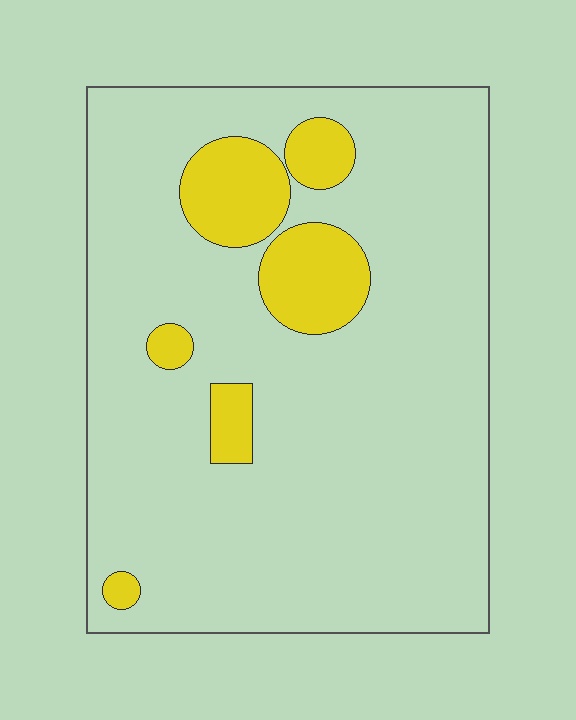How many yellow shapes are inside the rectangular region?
6.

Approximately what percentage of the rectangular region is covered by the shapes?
Approximately 15%.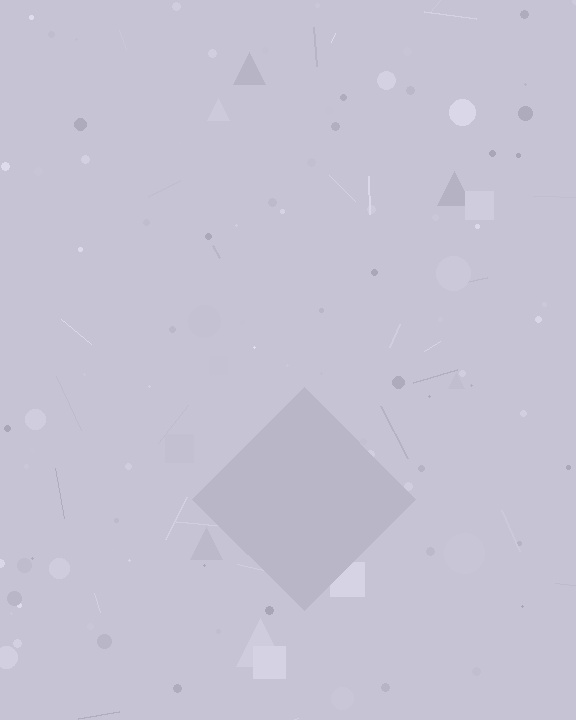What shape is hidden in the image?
A diamond is hidden in the image.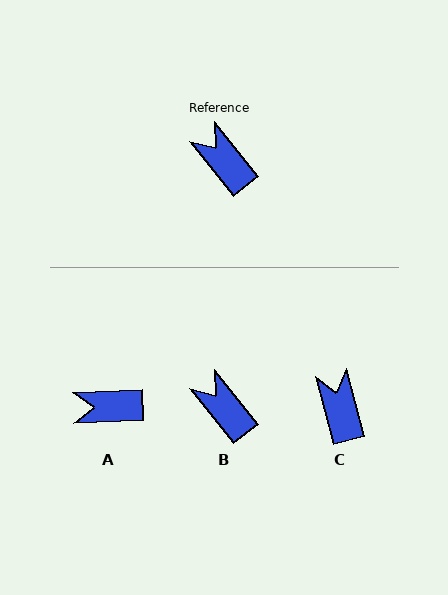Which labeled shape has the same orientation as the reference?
B.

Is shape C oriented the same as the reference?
No, it is off by about 23 degrees.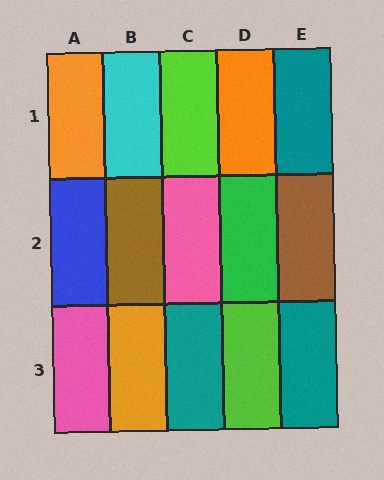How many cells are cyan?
1 cell is cyan.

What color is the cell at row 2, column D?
Green.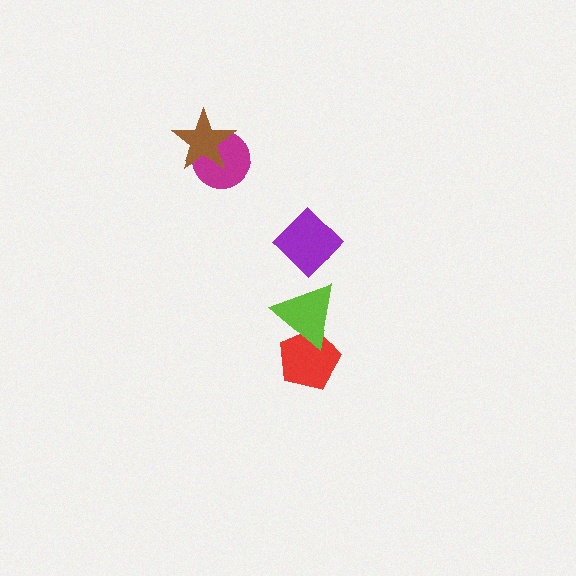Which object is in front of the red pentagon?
The lime triangle is in front of the red pentagon.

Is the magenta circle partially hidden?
Yes, it is partially covered by another shape.